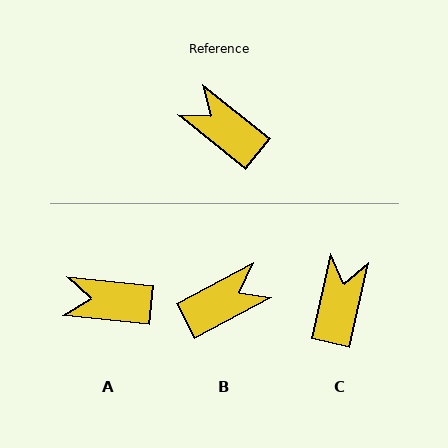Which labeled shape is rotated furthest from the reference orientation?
B, about 113 degrees away.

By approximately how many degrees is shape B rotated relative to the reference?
Approximately 113 degrees clockwise.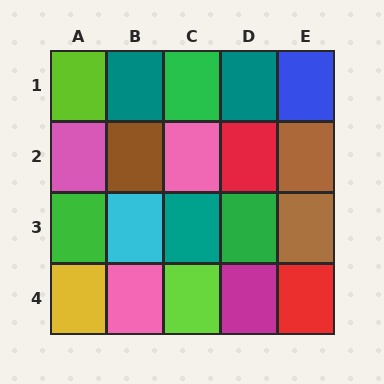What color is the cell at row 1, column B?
Teal.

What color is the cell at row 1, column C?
Green.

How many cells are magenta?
1 cell is magenta.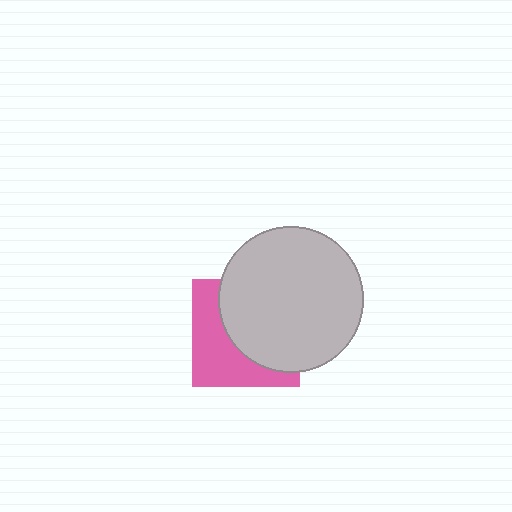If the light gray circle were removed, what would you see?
You would see the complete pink square.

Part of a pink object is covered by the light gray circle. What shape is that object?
It is a square.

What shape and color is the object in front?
The object in front is a light gray circle.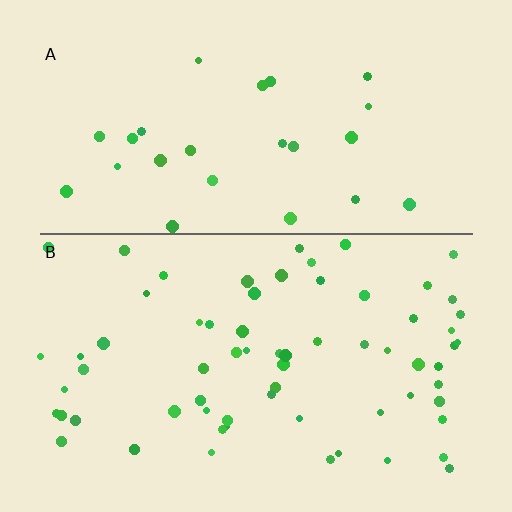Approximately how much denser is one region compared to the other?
Approximately 2.6× — region B over region A.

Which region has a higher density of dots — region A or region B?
B (the bottom).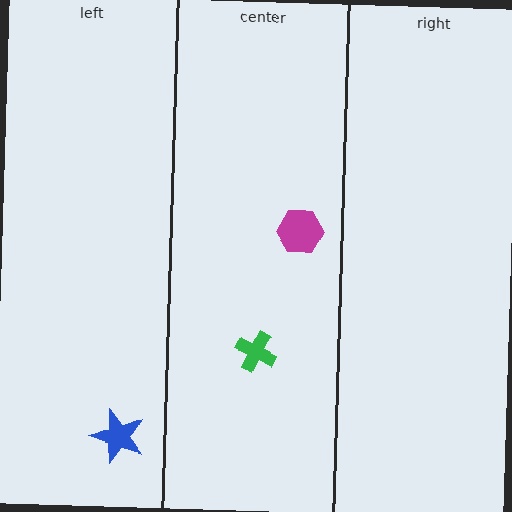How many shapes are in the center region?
2.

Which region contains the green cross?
The center region.